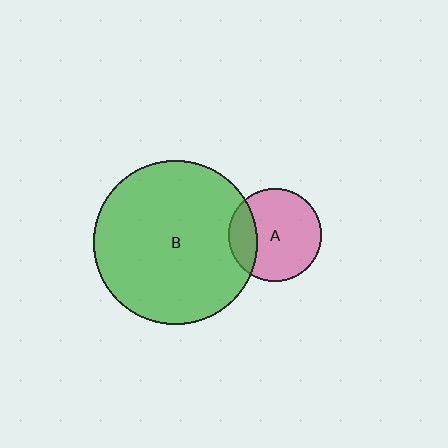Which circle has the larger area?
Circle B (green).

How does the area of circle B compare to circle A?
Approximately 3.1 times.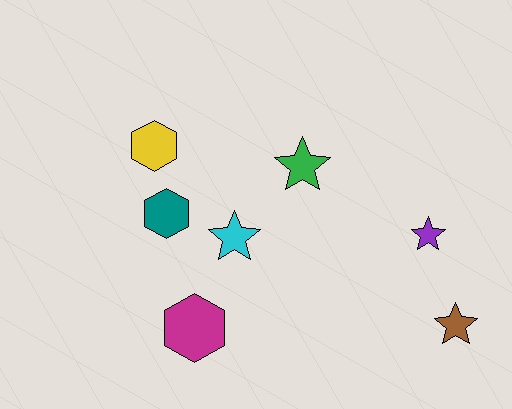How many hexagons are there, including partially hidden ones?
There are 3 hexagons.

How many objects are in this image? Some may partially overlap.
There are 7 objects.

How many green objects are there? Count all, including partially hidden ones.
There is 1 green object.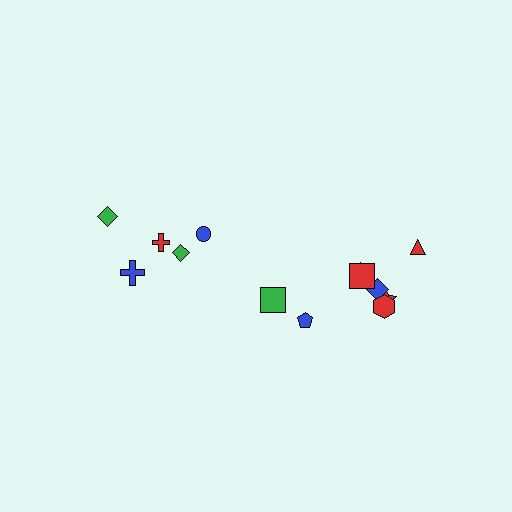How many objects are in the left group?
There are 5 objects.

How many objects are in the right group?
There are 8 objects.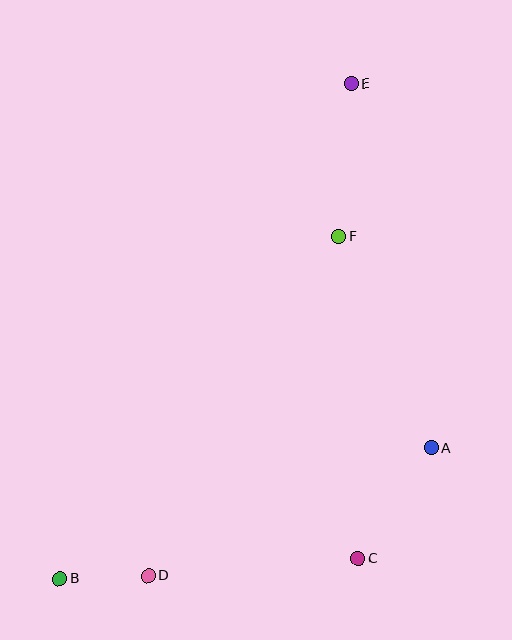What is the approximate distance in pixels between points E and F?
The distance between E and F is approximately 153 pixels.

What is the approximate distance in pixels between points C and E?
The distance between C and E is approximately 475 pixels.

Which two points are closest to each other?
Points B and D are closest to each other.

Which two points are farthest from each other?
Points B and E are farthest from each other.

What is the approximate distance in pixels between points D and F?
The distance between D and F is approximately 390 pixels.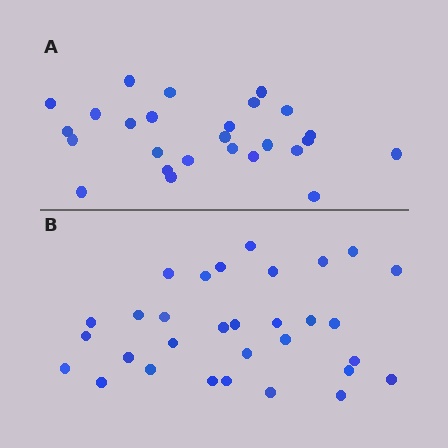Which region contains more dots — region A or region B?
Region B (the bottom region) has more dots.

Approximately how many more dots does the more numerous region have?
Region B has about 5 more dots than region A.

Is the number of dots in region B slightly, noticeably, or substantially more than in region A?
Region B has only slightly more — the two regions are fairly close. The ratio is roughly 1.2 to 1.